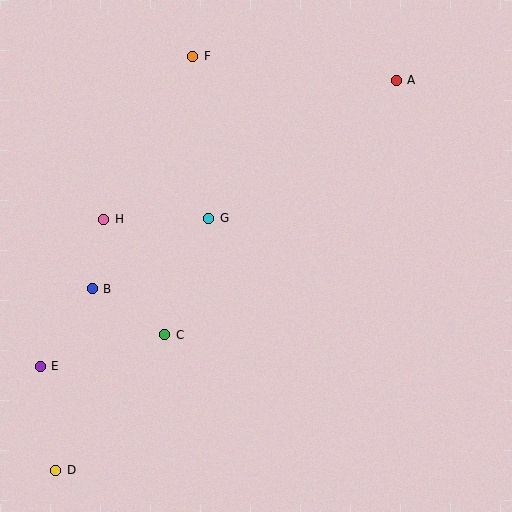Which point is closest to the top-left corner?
Point F is closest to the top-left corner.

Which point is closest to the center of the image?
Point G at (209, 218) is closest to the center.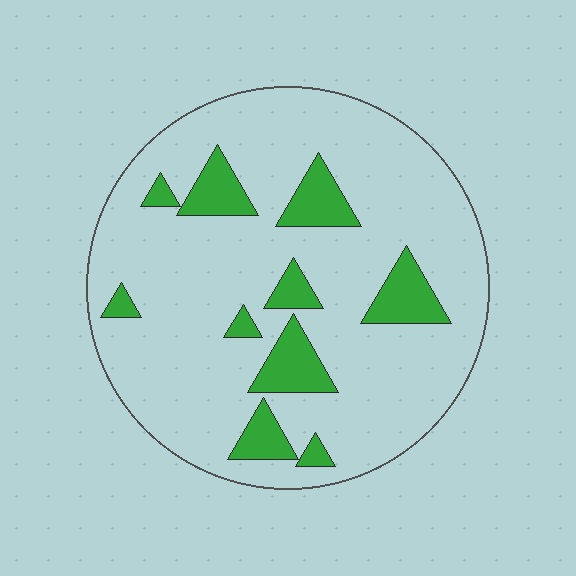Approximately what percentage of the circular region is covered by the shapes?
Approximately 15%.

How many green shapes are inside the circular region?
10.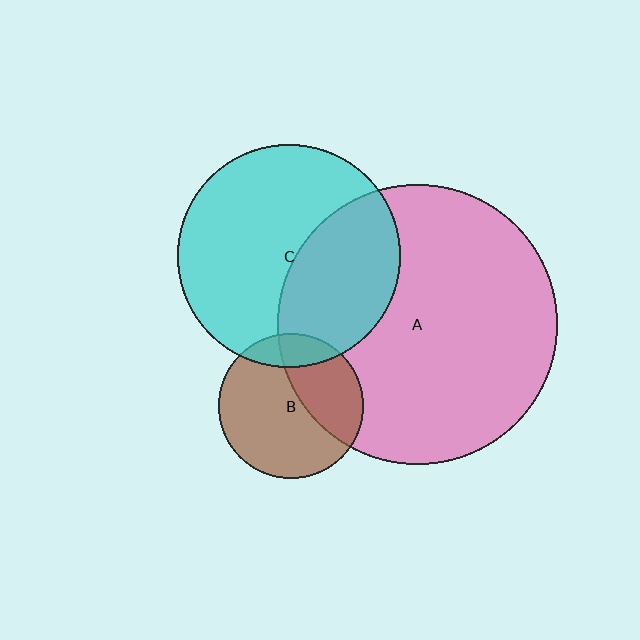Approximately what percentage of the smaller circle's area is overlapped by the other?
Approximately 15%.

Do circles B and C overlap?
Yes.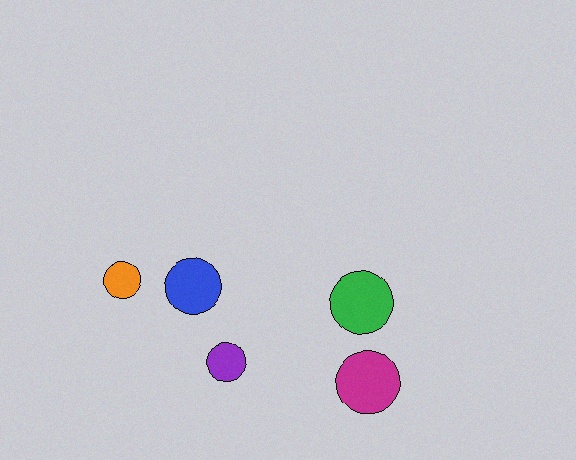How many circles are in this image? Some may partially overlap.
There are 5 circles.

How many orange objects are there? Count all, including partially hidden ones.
There is 1 orange object.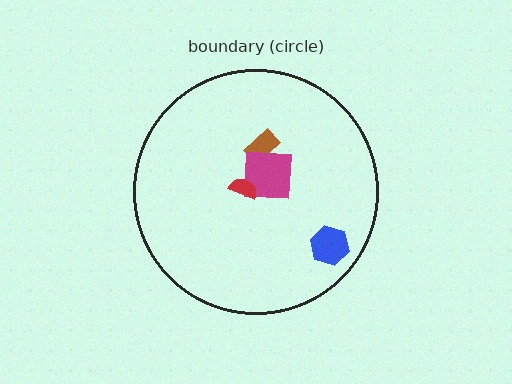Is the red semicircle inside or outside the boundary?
Inside.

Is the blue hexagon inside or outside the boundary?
Inside.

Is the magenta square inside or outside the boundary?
Inside.